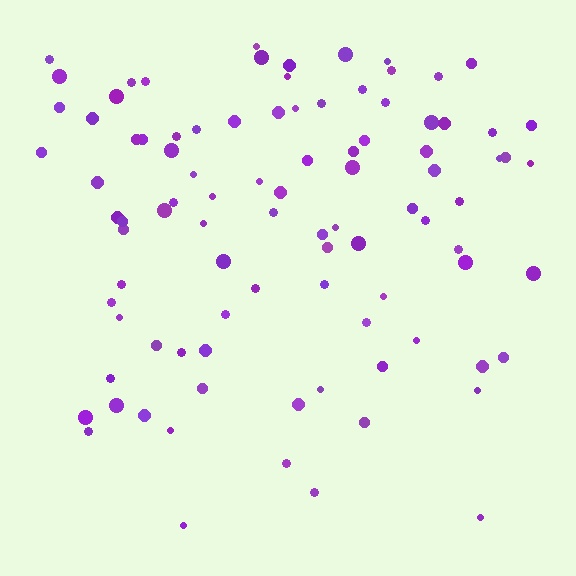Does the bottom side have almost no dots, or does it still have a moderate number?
Still a moderate number, just noticeably fewer than the top.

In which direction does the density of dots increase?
From bottom to top, with the top side densest.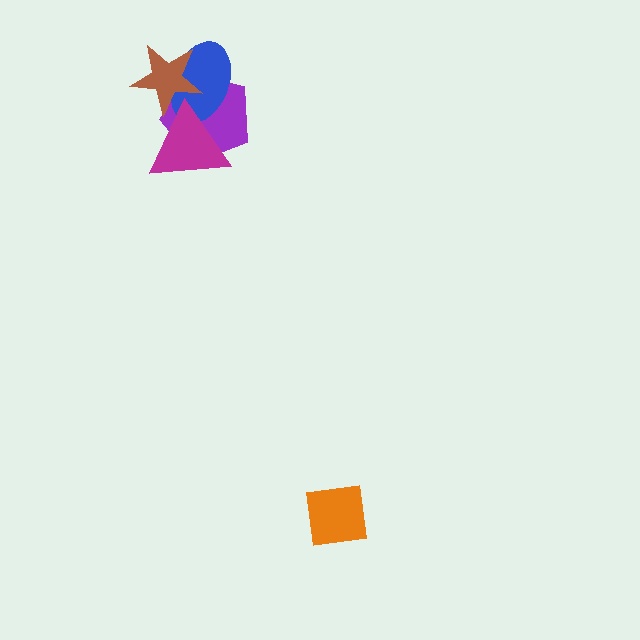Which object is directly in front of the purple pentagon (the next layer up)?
The blue ellipse is directly in front of the purple pentagon.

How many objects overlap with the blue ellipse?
3 objects overlap with the blue ellipse.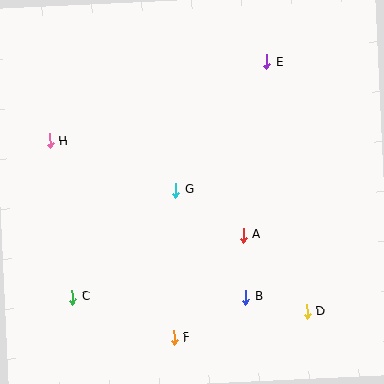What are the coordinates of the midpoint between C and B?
The midpoint between C and B is at (159, 297).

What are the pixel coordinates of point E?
Point E is at (267, 62).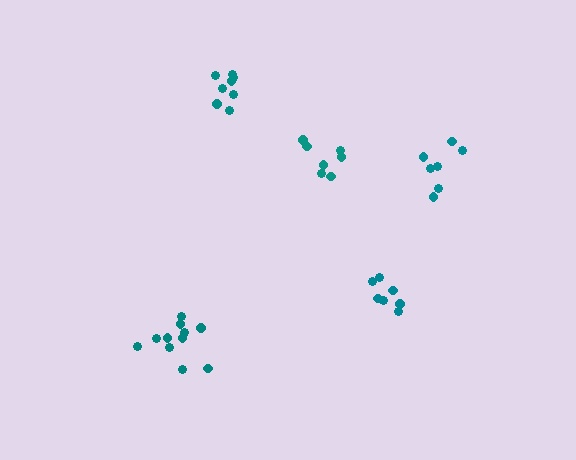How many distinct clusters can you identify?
There are 5 distinct clusters.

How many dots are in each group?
Group 1: 7 dots, Group 2: 11 dots, Group 3: 8 dots, Group 4: 7 dots, Group 5: 7 dots (40 total).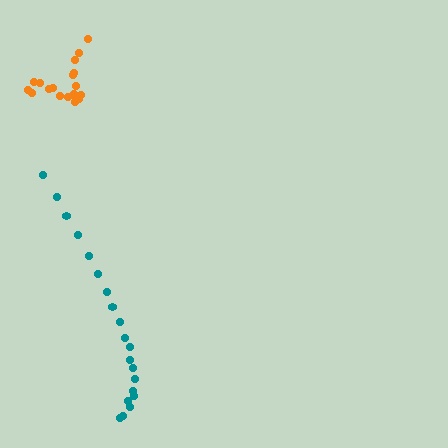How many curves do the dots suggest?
There are 2 distinct paths.